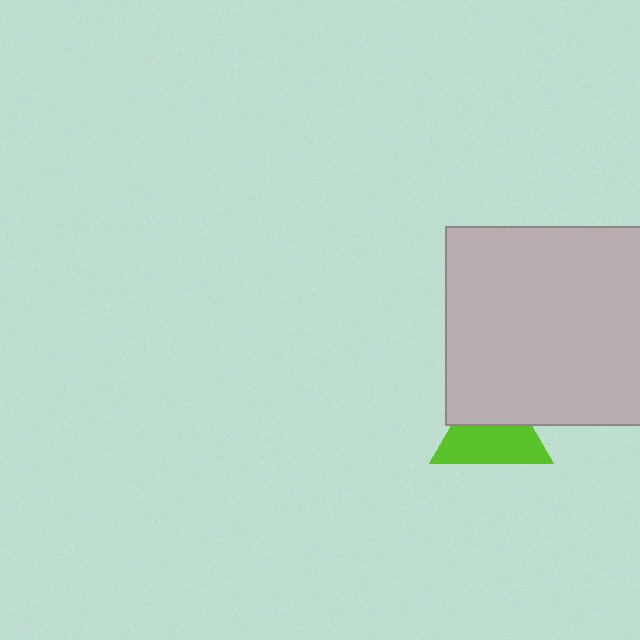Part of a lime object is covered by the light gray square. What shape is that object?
It is a triangle.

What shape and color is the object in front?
The object in front is a light gray square.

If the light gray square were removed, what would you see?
You would see the complete lime triangle.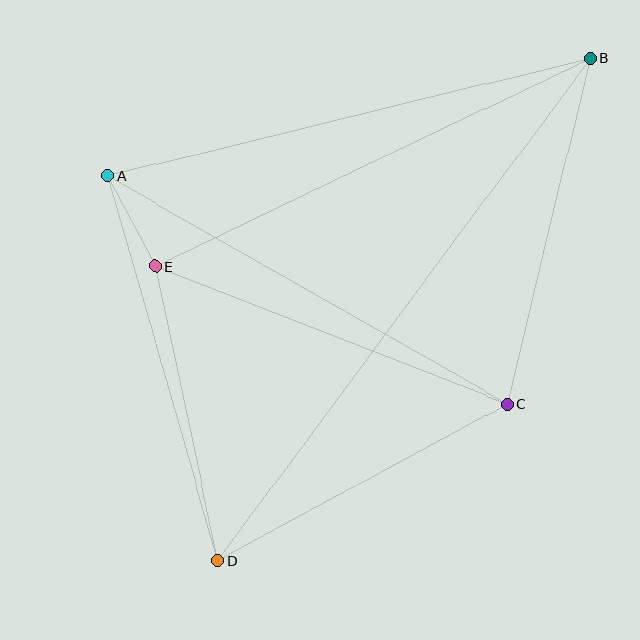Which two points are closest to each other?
Points A and E are closest to each other.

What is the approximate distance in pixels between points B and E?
The distance between B and E is approximately 482 pixels.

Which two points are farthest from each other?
Points B and D are farthest from each other.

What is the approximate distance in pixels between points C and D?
The distance between C and D is approximately 329 pixels.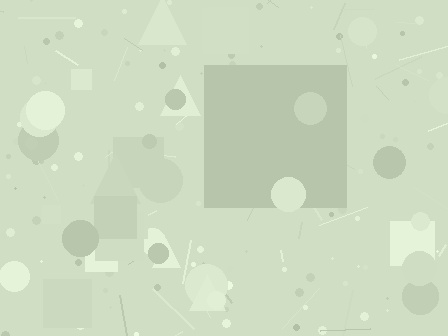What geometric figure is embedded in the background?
A square is embedded in the background.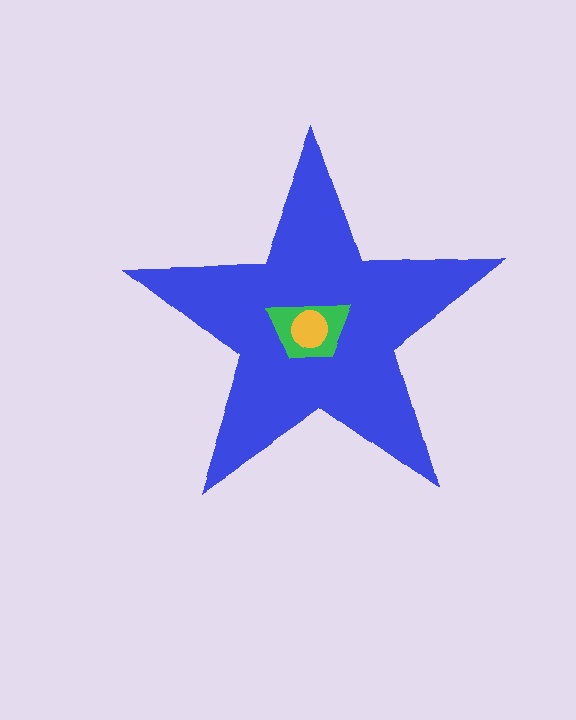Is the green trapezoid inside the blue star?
Yes.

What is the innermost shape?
The yellow circle.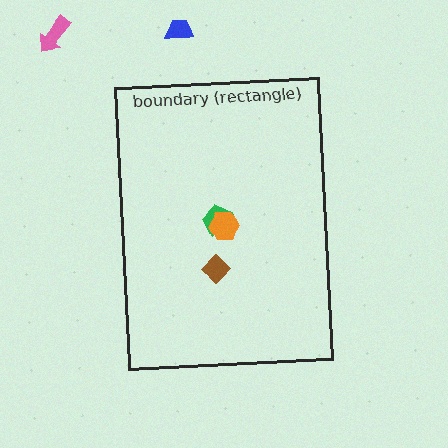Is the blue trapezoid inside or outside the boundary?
Outside.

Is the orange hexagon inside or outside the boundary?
Inside.